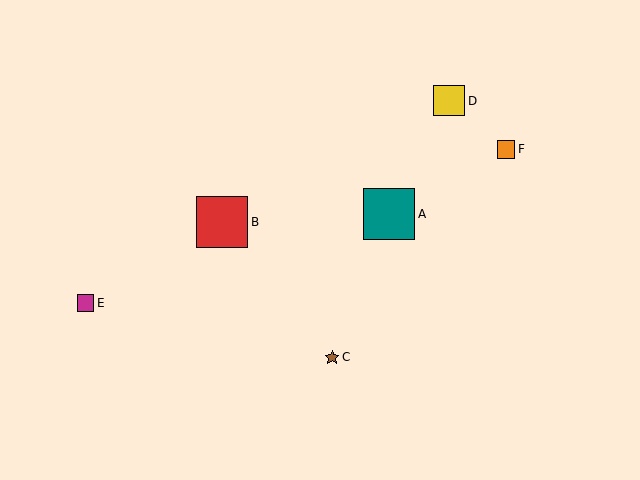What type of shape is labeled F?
Shape F is an orange square.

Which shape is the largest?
The teal square (labeled A) is the largest.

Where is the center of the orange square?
The center of the orange square is at (506, 149).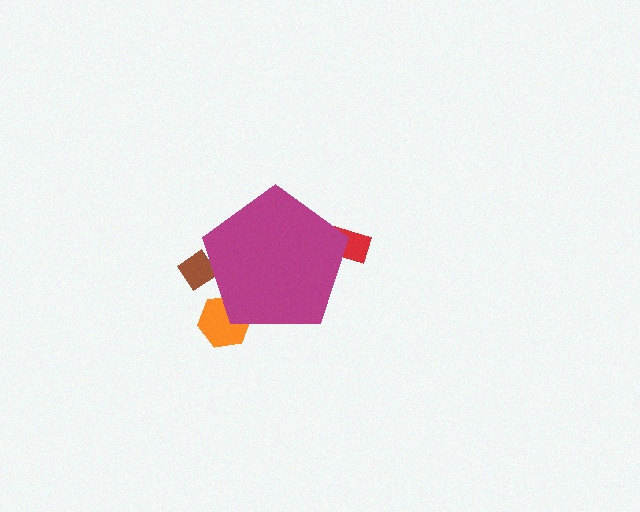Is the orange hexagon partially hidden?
Yes, the orange hexagon is partially hidden behind the magenta pentagon.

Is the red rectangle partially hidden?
Yes, the red rectangle is partially hidden behind the magenta pentagon.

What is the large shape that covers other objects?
A magenta pentagon.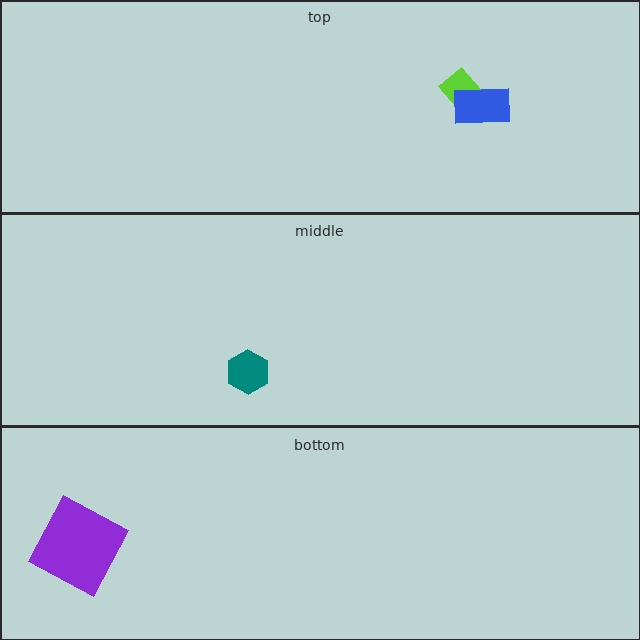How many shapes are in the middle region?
1.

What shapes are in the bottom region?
The purple square.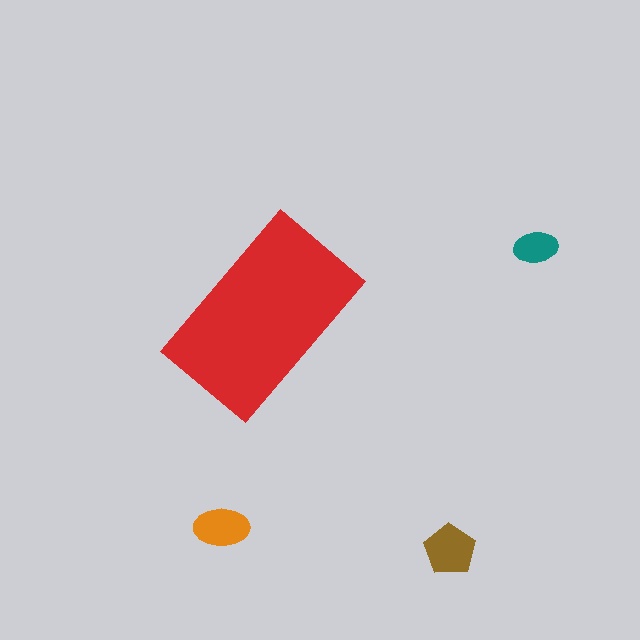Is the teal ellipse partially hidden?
No, the teal ellipse is fully visible.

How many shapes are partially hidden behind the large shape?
0 shapes are partially hidden.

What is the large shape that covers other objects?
A red rectangle.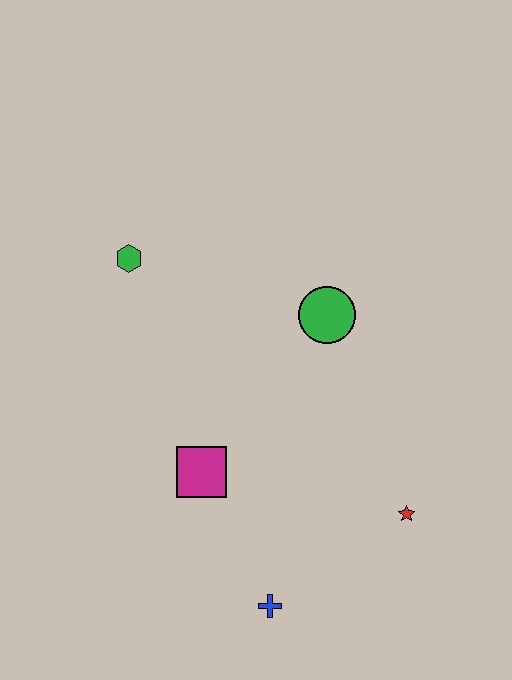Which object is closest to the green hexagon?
The green circle is closest to the green hexagon.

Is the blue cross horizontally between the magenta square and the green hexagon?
No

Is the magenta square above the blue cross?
Yes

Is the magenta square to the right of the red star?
No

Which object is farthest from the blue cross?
The green hexagon is farthest from the blue cross.